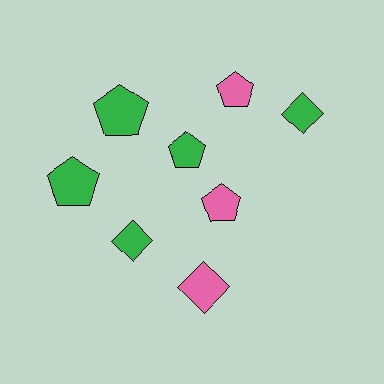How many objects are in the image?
There are 8 objects.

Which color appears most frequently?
Green, with 5 objects.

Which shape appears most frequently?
Pentagon, with 5 objects.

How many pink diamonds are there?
There is 1 pink diamond.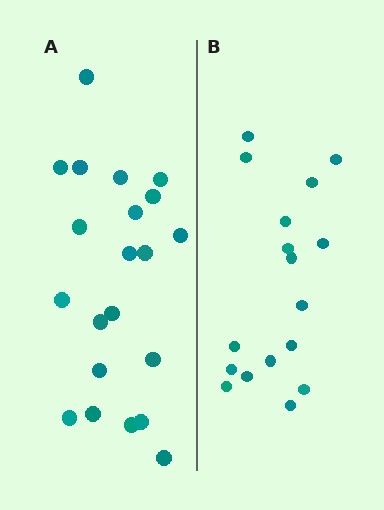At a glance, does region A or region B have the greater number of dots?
Region A (the left region) has more dots.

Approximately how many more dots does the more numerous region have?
Region A has about 4 more dots than region B.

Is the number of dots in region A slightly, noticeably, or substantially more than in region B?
Region A has only slightly more — the two regions are fairly close. The ratio is roughly 1.2 to 1.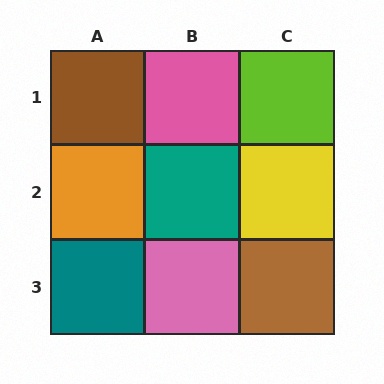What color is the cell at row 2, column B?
Teal.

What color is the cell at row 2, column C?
Yellow.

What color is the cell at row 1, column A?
Brown.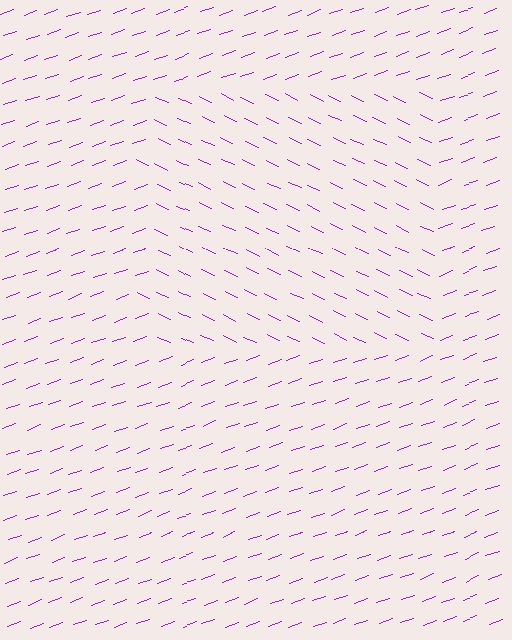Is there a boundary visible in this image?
Yes, there is a texture boundary formed by a change in line orientation.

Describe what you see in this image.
The image is filled with small purple line segments. A rectangle region in the image has lines oriented differently from the surrounding lines, creating a visible texture boundary.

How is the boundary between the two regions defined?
The boundary is defined purely by a change in line orientation (approximately 45 degrees difference). All lines are the same color and thickness.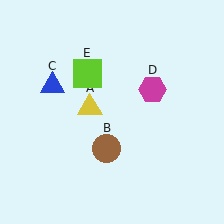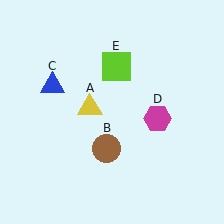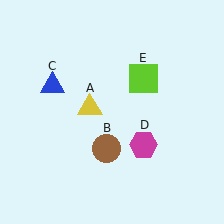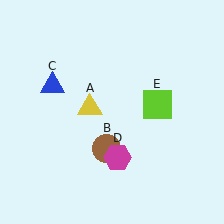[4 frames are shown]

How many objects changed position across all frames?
2 objects changed position: magenta hexagon (object D), lime square (object E).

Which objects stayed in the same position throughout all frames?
Yellow triangle (object A) and brown circle (object B) and blue triangle (object C) remained stationary.